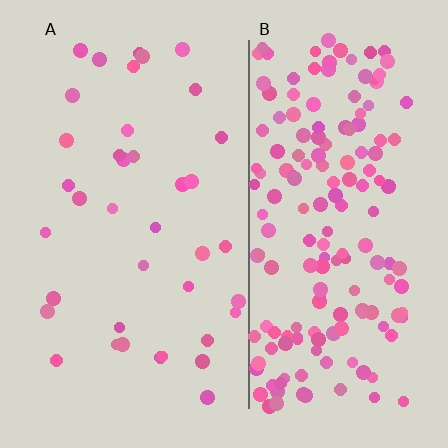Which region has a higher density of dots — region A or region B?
B (the right).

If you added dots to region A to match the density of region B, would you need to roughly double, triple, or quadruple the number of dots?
Approximately quadruple.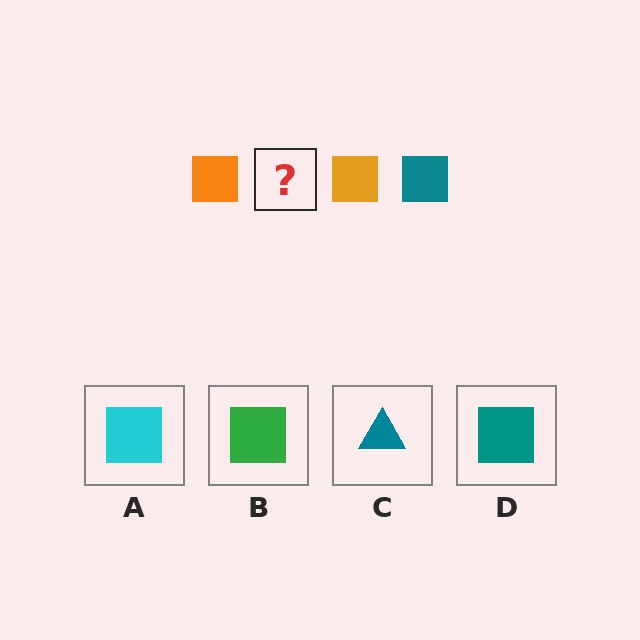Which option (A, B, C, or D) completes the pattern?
D.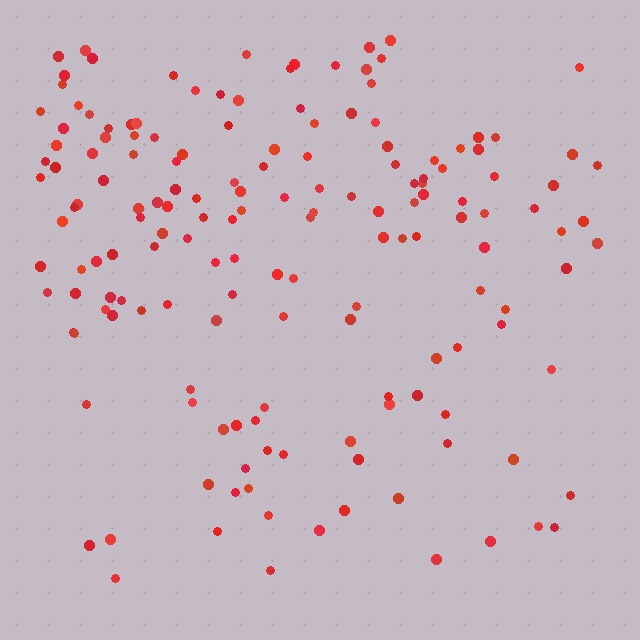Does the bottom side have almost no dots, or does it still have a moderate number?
Still a moderate number, just noticeably fewer than the top.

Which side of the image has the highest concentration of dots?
The top.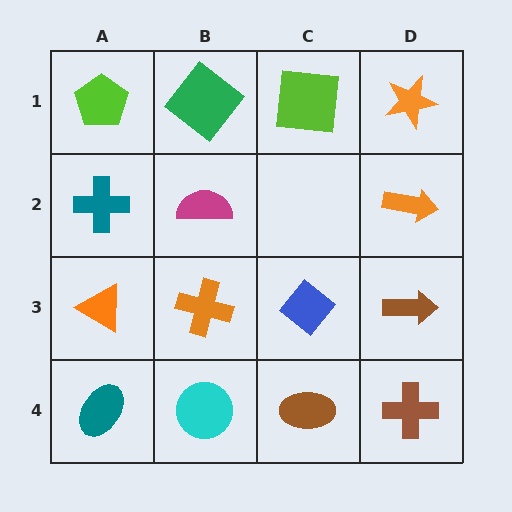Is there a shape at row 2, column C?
No, that cell is empty.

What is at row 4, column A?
A teal ellipse.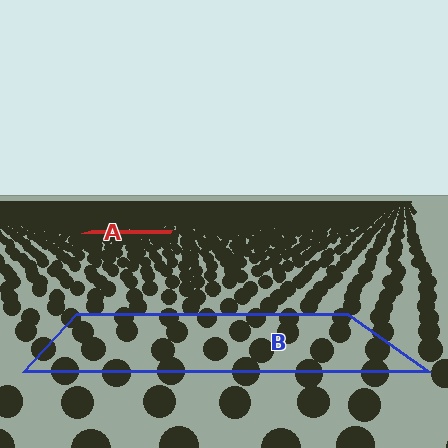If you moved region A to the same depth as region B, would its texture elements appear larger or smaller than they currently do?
They would appear larger. At a closer depth, the same texture elements are projected at a bigger on-screen size.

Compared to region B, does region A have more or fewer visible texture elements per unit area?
Region A has more texture elements per unit area — they are packed more densely because it is farther away.